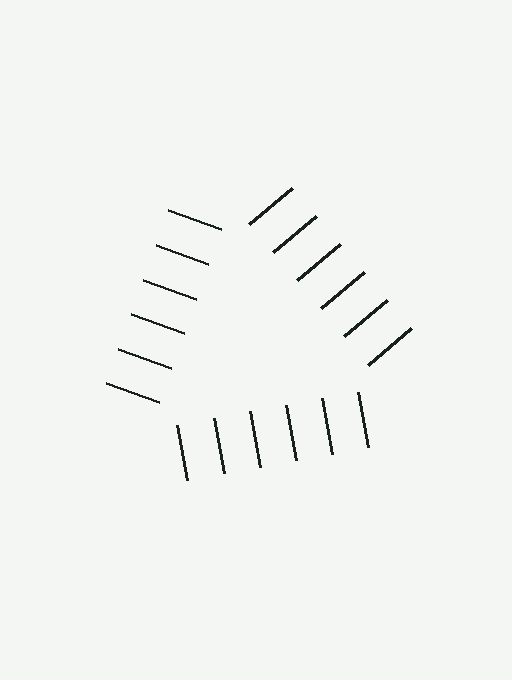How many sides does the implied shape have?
3 sides — the line-ends trace a triangle.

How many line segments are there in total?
18 — 6 along each of the 3 edges.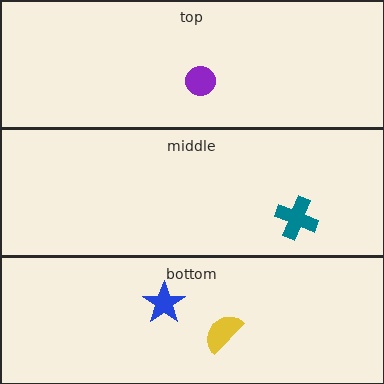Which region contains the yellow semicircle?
The bottom region.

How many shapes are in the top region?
1.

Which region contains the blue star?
The bottom region.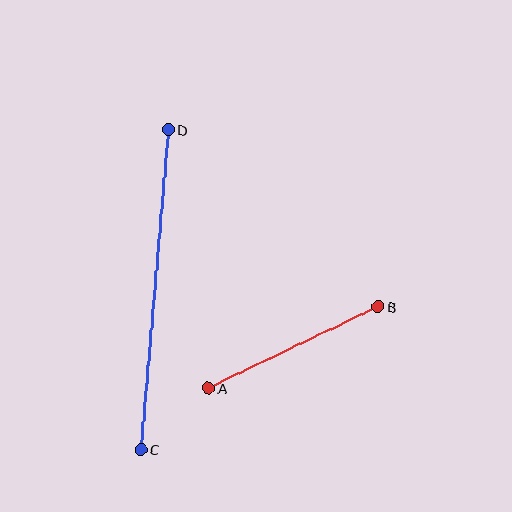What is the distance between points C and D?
The distance is approximately 321 pixels.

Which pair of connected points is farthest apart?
Points C and D are farthest apart.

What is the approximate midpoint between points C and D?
The midpoint is at approximately (155, 290) pixels.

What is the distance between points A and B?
The distance is approximately 188 pixels.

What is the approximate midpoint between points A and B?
The midpoint is at approximately (293, 347) pixels.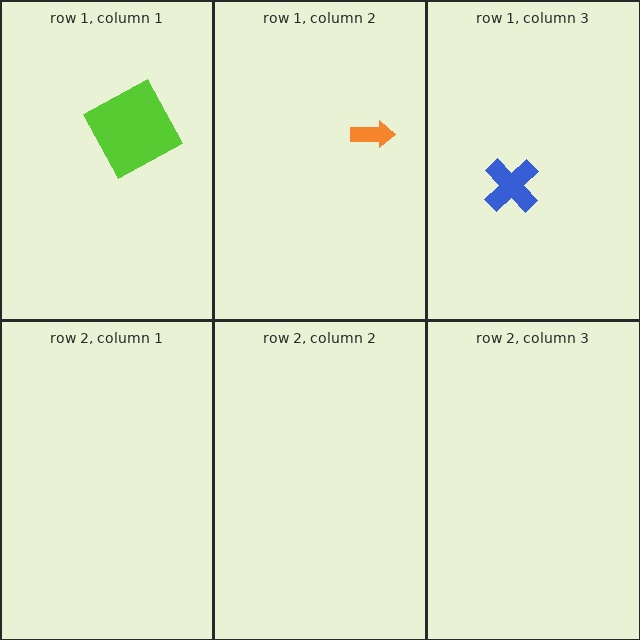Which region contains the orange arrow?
The row 1, column 2 region.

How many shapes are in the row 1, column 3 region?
1.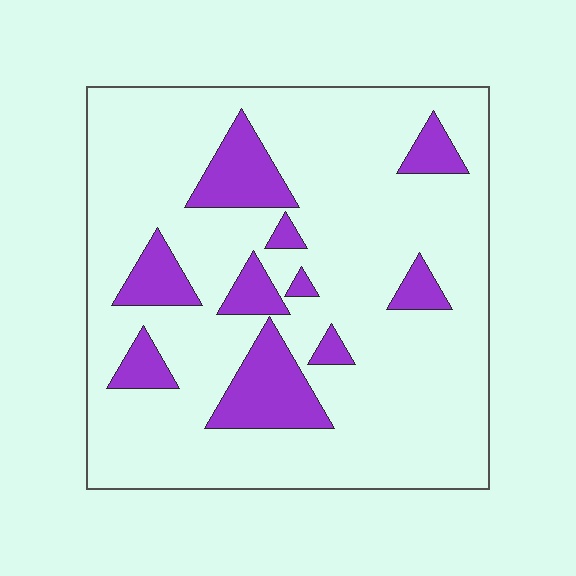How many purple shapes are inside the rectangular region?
10.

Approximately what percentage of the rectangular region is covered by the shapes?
Approximately 20%.